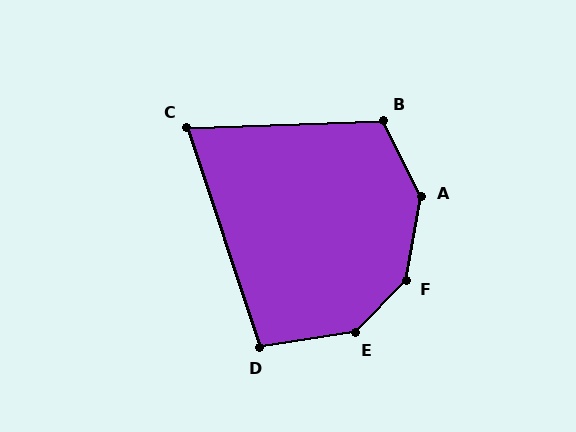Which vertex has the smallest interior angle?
C, at approximately 74 degrees.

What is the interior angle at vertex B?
Approximately 115 degrees (obtuse).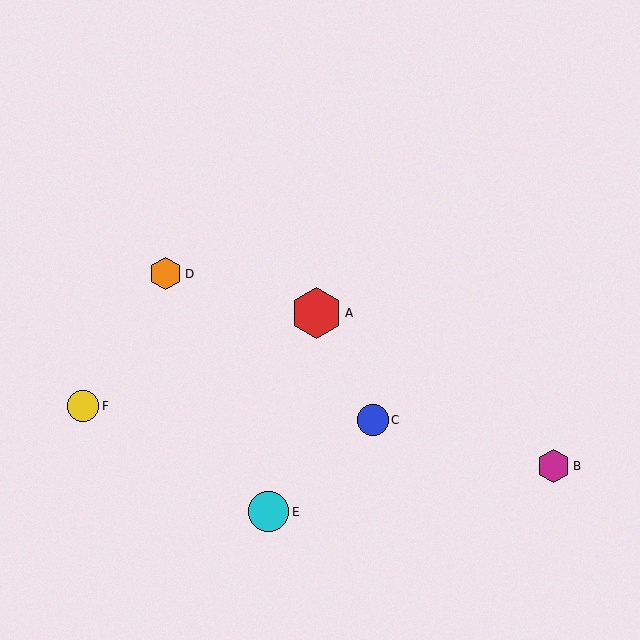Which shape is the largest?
The red hexagon (labeled A) is the largest.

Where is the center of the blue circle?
The center of the blue circle is at (373, 420).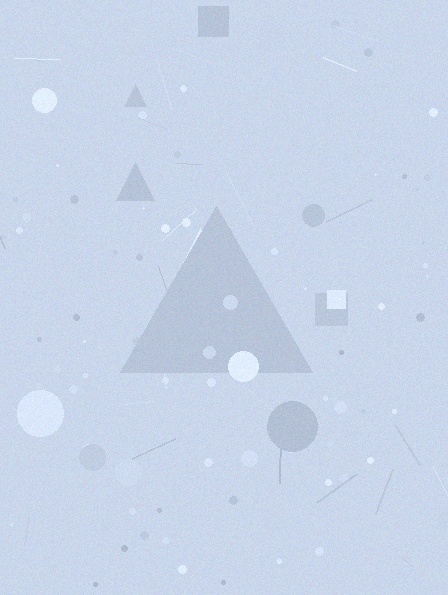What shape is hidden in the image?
A triangle is hidden in the image.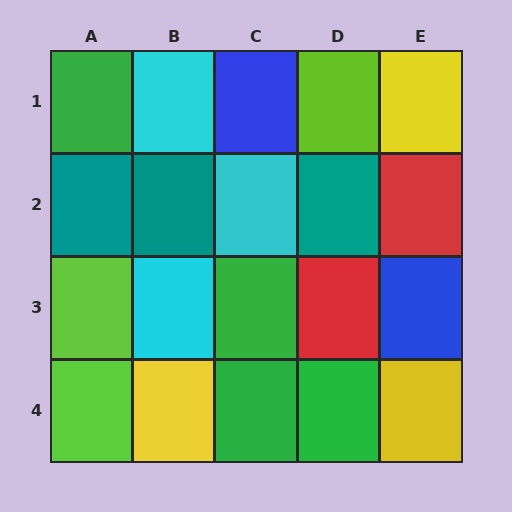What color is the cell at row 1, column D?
Lime.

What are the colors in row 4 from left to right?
Lime, yellow, green, green, yellow.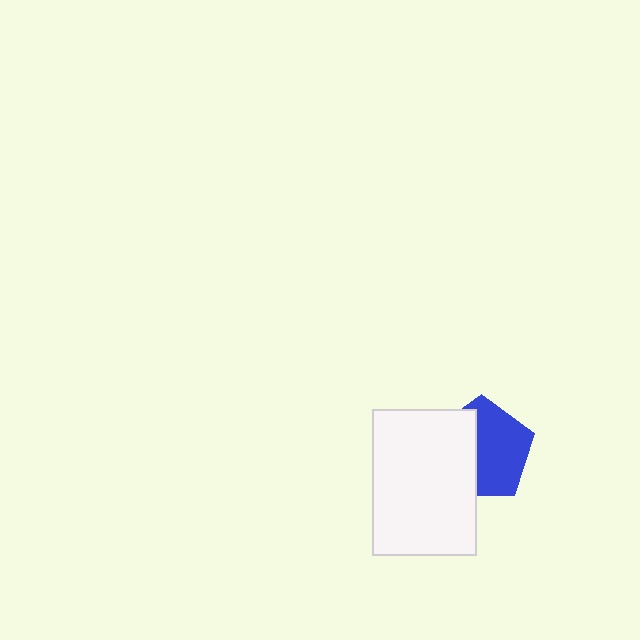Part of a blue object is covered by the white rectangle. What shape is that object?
It is a pentagon.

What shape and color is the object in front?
The object in front is a white rectangle.